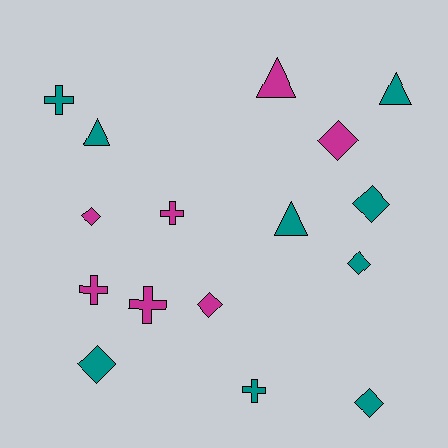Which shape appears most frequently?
Diamond, with 7 objects.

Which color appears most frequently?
Teal, with 9 objects.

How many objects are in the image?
There are 16 objects.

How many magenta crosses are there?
There are 3 magenta crosses.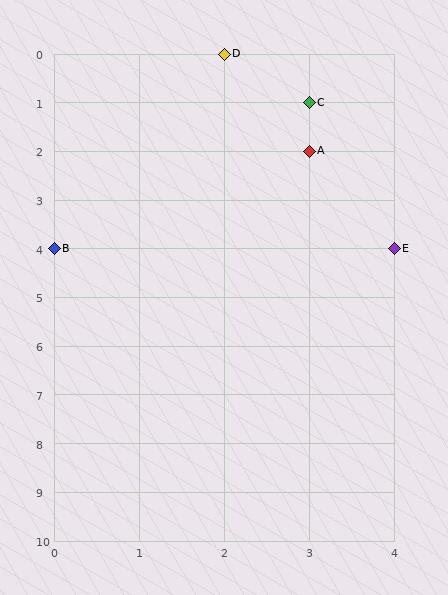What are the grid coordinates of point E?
Point E is at grid coordinates (4, 4).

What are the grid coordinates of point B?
Point B is at grid coordinates (0, 4).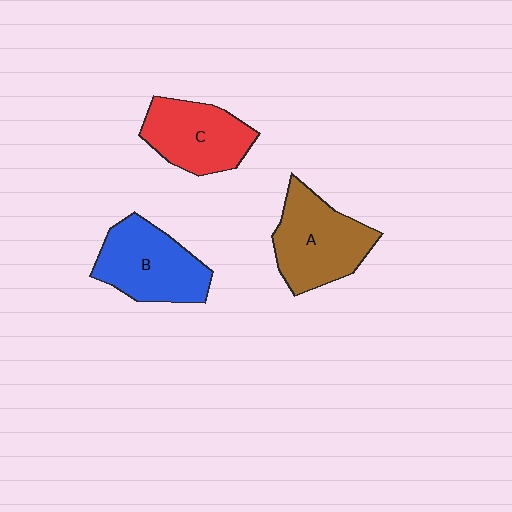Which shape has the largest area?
Shape A (brown).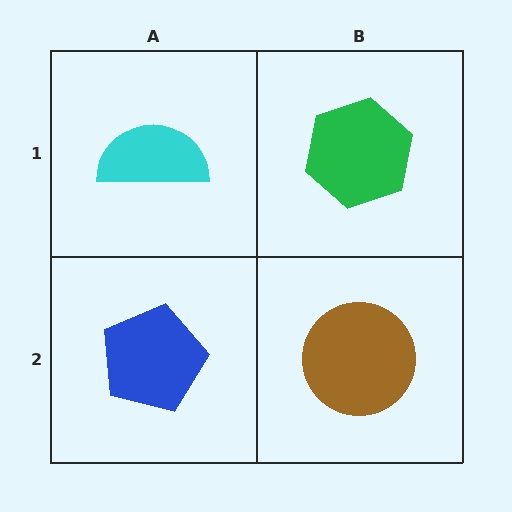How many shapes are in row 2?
2 shapes.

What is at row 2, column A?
A blue pentagon.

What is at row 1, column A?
A cyan semicircle.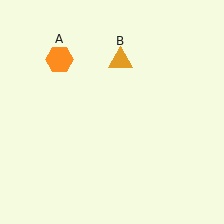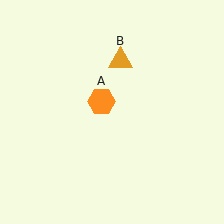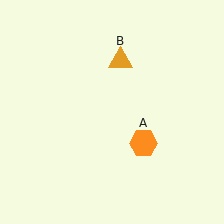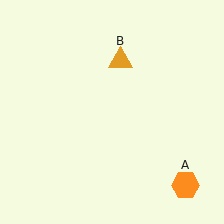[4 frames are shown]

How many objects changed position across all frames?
1 object changed position: orange hexagon (object A).